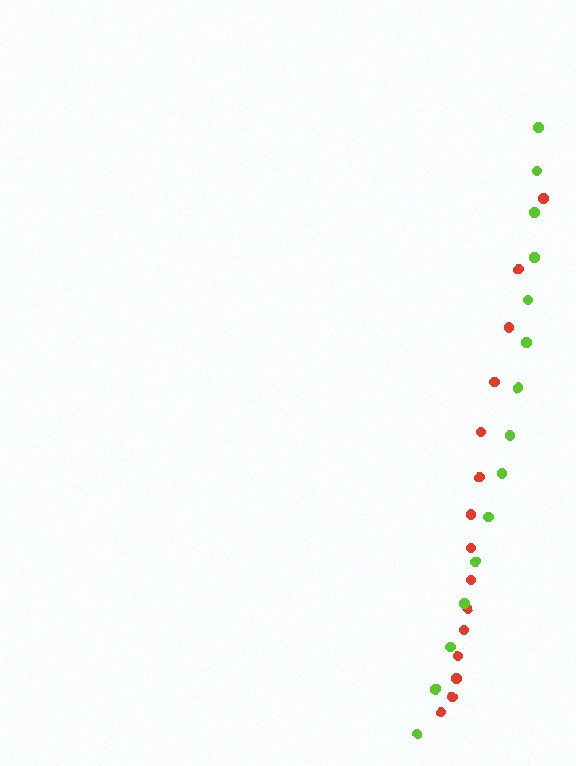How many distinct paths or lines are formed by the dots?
There are 2 distinct paths.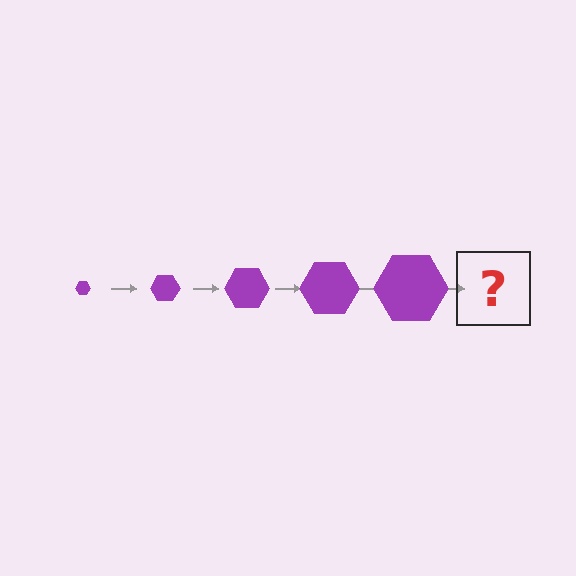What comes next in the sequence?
The next element should be a purple hexagon, larger than the previous one.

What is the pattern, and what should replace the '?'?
The pattern is that the hexagon gets progressively larger each step. The '?' should be a purple hexagon, larger than the previous one.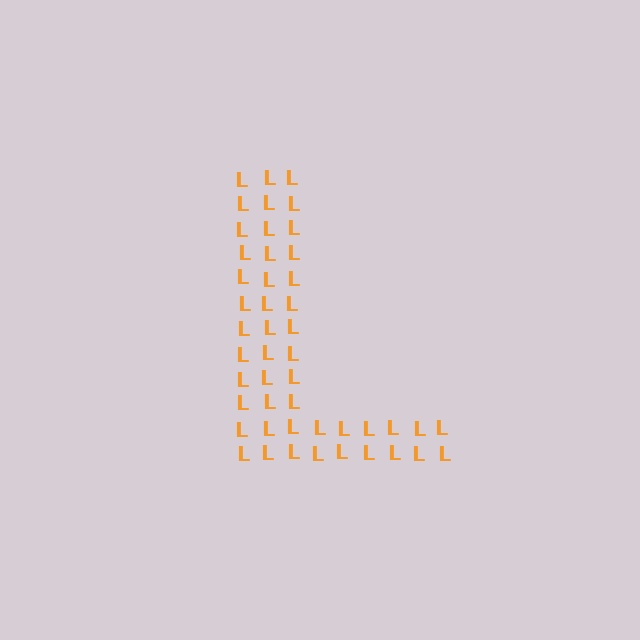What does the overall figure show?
The overall figure shows the letter L.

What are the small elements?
The small elements are letter L's.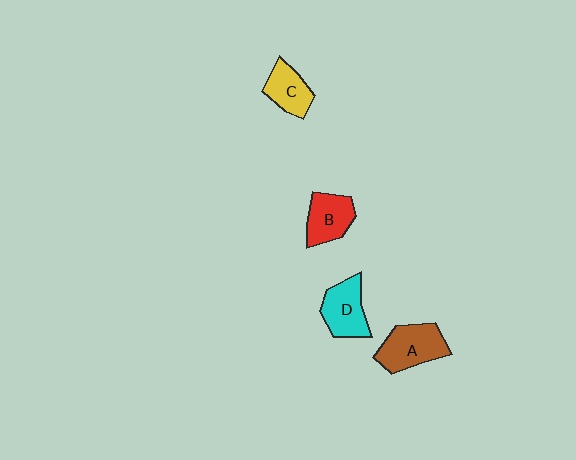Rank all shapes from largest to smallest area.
From largest to smallest: A (brown), D (cyan), B (red), C (yellow).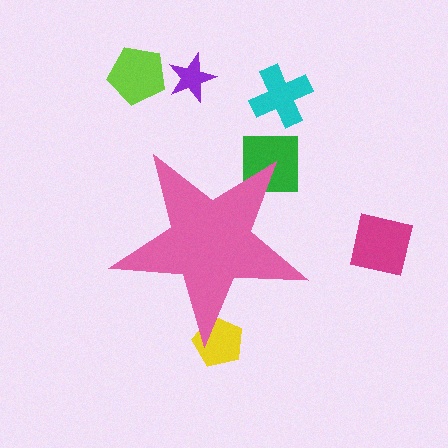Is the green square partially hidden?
Yes, the green square is partially hidden behind the pink star.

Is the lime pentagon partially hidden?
No, the lime pentagon is fully visible.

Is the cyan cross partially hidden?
No, the cyan cross is fully visible.